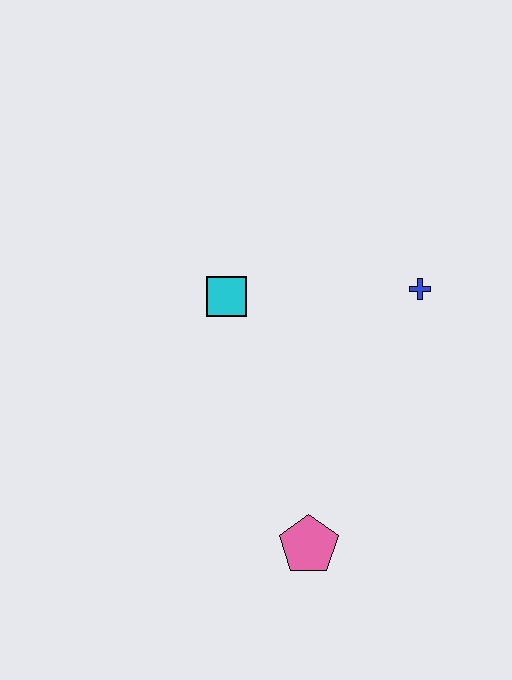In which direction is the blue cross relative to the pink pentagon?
The blue cross is above the pink pentagon.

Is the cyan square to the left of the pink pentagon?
Yes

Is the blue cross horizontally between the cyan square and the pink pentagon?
No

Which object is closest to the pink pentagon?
The cyan square is closest to the pink pentagon.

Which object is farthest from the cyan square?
The pink pentagon is farthest from the cyan square.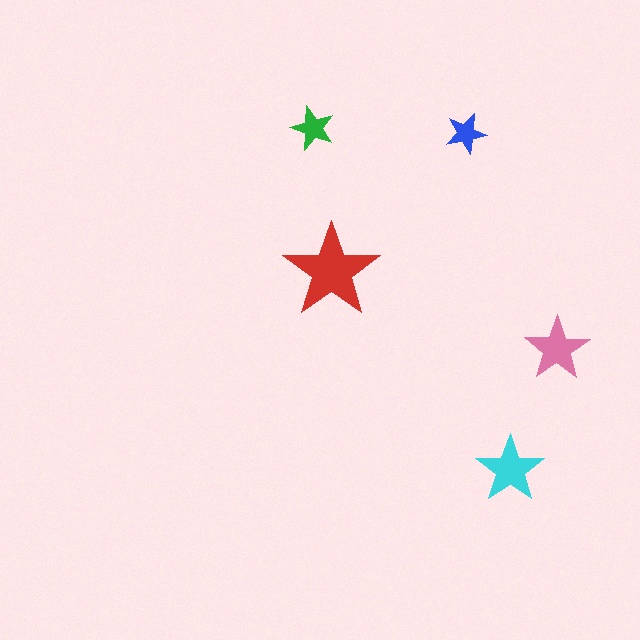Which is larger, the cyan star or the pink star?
The cyan one.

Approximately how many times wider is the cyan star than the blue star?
About 1.5 times wider.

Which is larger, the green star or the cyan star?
The cyan one.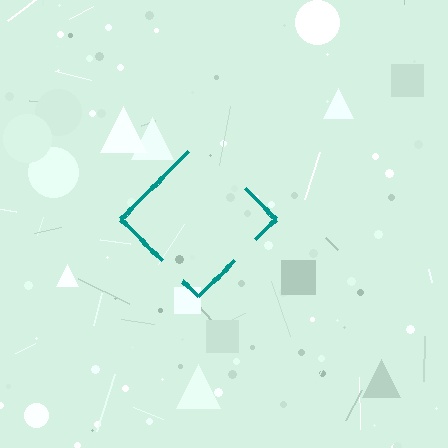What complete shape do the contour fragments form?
The contour fragments form a diamond.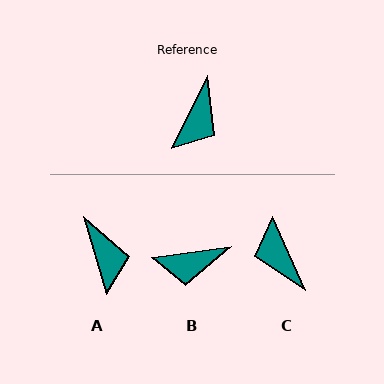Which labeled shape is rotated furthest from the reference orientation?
C, about 130 degrees away.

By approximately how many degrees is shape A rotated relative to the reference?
Approximately 43 degrees counter-clockwise.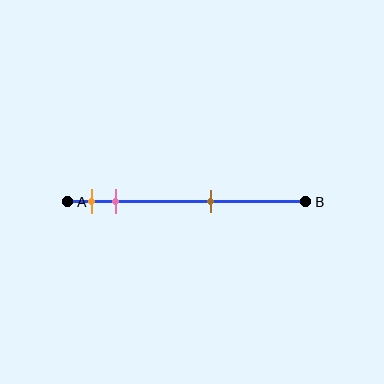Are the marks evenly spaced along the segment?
No, the marks are not evenly spaced.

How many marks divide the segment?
There are 3 marks dividing the segment.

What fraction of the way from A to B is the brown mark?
The brown mark is approximately 60% (0.6) of the way from A to B.